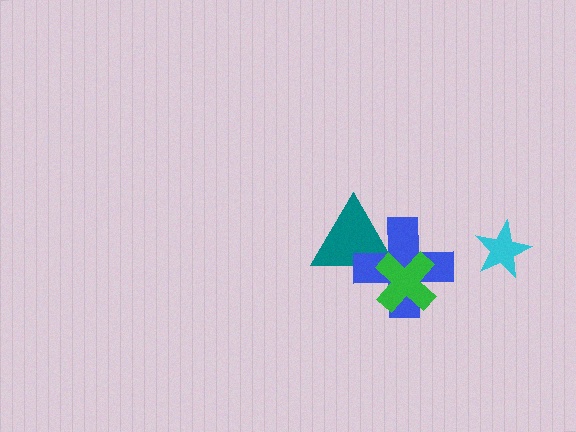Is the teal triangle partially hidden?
Yes, it is partially covered by another shape.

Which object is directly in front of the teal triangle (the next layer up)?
The blue cross is directly in front of the teal triangle.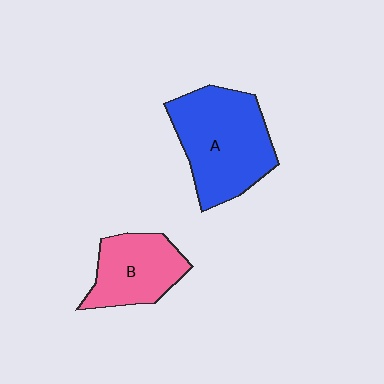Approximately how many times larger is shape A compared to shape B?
Approximately 1.6 times.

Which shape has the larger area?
Shape A (blue).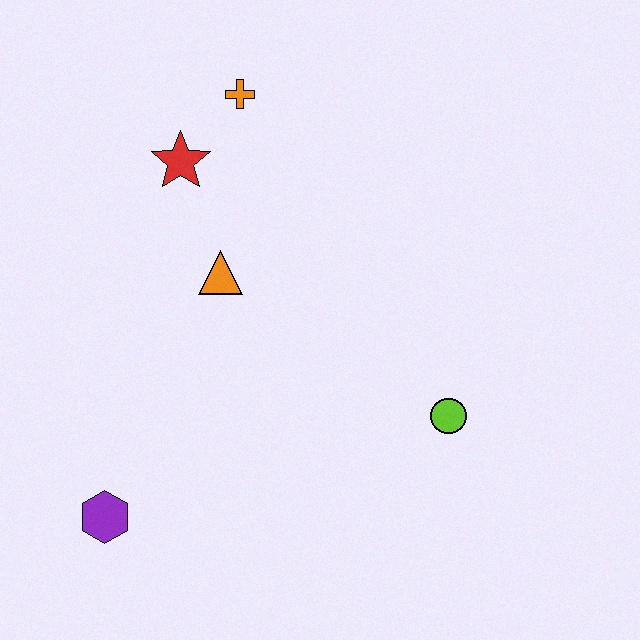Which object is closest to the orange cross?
The red star is closest to the orange cross.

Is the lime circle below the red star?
Yes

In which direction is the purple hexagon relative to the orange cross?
The purple hexagon is below the orange cross.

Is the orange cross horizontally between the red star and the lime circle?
Yes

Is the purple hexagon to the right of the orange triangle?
No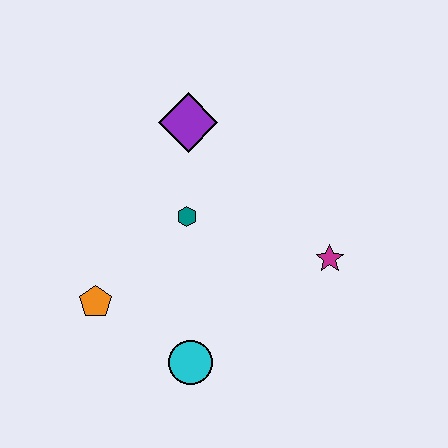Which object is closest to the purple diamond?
The teal hexagon is closest to the purple diamond.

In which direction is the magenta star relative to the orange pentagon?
The magenta star is to the right of the orange pentagon.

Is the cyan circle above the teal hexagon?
No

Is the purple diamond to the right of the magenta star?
No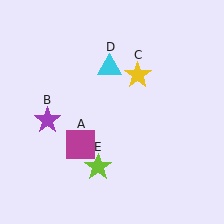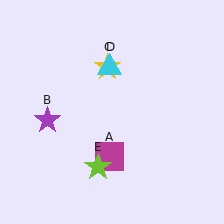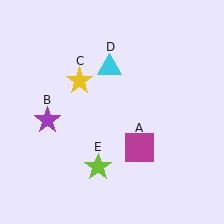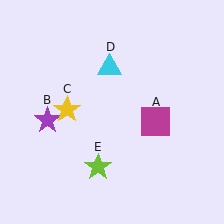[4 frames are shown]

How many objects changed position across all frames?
2 objects changed position: magenta square (object A), yellow star (object C).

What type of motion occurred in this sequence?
The magenta square (object A), yellow star (object C) rotated counterclockwise around the center of the scene.